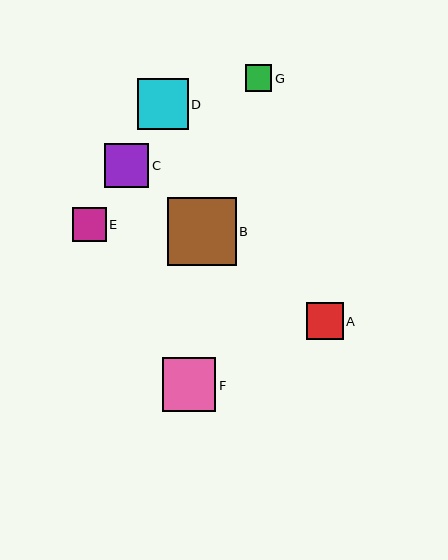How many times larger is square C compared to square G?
Square C is approximately 1.7 times the size of square G.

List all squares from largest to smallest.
From largest to smallest: B, F, D, C, A, E, G.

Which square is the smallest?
Square G is the smallest with a size of approximately 26 pixels.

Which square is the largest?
Square B is the largest with a size of approximately 68 pixels.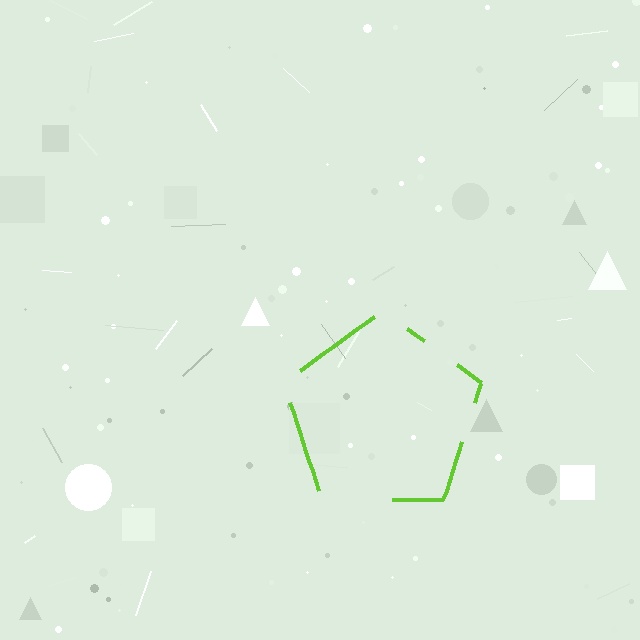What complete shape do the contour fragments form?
The contour fragments form a pentagon.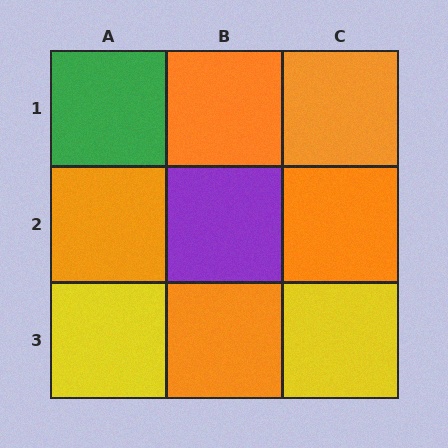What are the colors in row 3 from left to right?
Yellow, orange, yellow.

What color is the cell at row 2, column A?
Orange.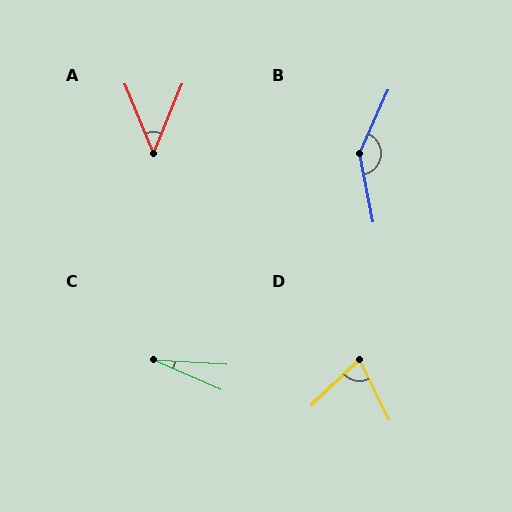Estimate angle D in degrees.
Approximately 72 degrees.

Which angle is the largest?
B, at approximately 144 degrees.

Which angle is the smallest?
C, at approximately 20 degrees.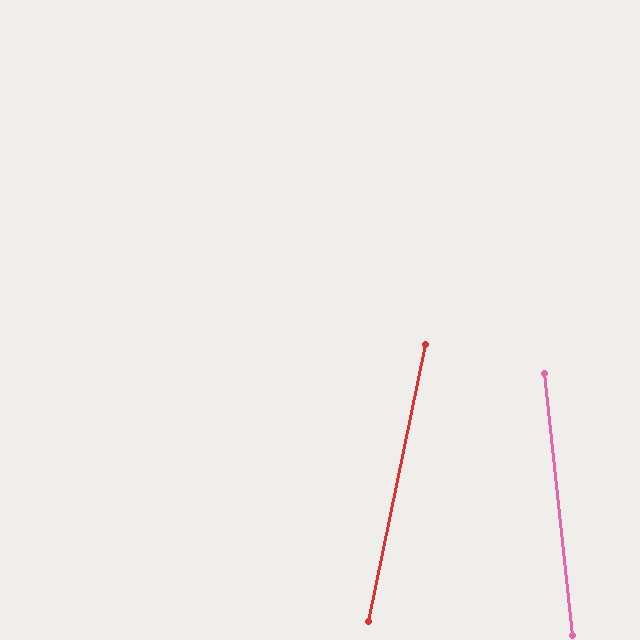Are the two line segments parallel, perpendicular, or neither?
Neither parallel nor perpendicular — they differ by about 18°.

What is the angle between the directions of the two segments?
Approximately 18 degrees.